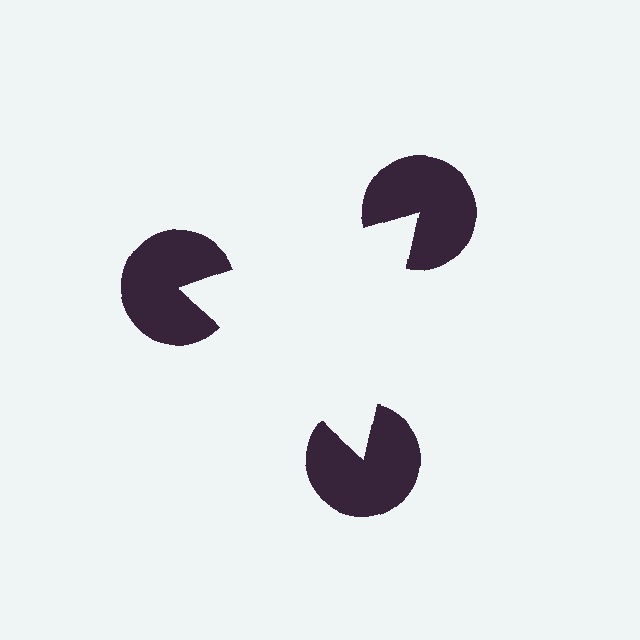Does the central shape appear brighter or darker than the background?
It typically appears slightly brighter than the background, even though no actual brightness change is drawn.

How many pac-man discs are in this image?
There are 3 — one at each vertex of the illusory triangle.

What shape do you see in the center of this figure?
An illusory triangle — its edges are inferred from the aligned wedge cuts in the pac-man discs, not physically drawn.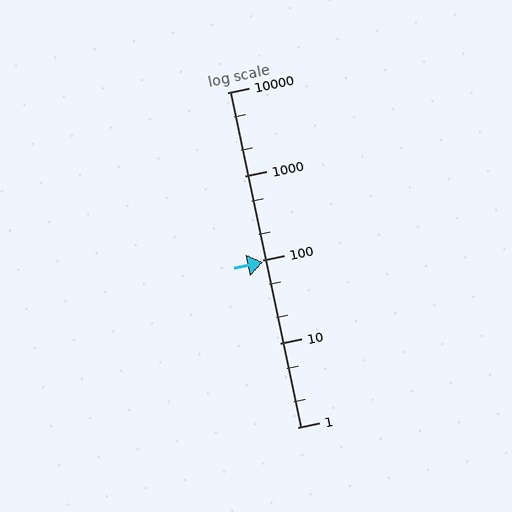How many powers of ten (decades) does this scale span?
The scale spans 4 decades, from 1 to 10000.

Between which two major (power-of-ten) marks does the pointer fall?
The pointer is between 10 and 100.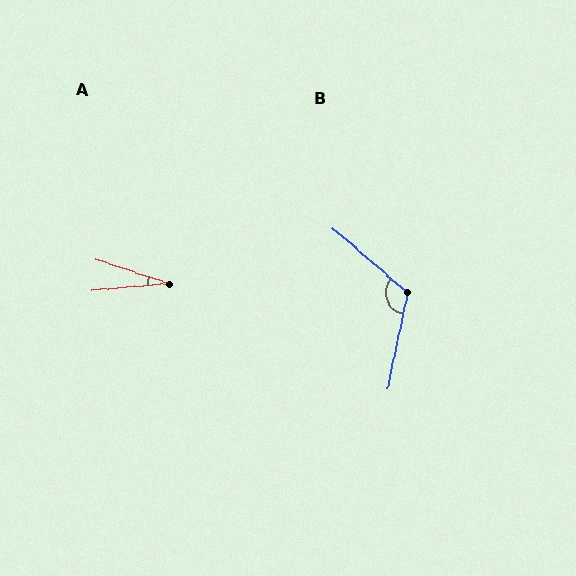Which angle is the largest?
B, at approximately 119 degrees.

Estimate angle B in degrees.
Approximately 119 degrees.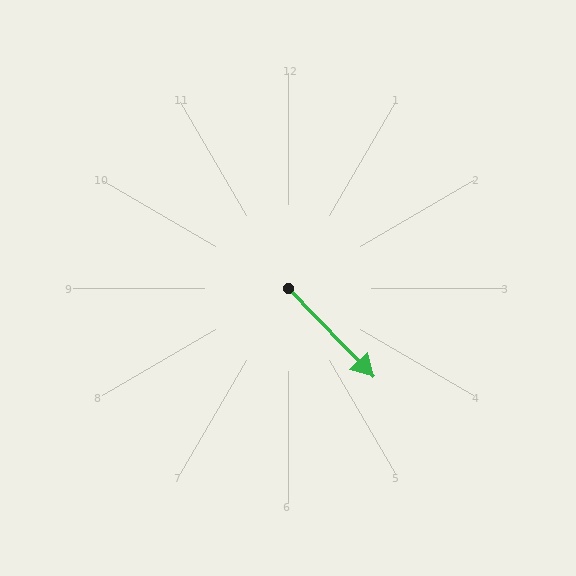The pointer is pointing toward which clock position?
Roughly 5 o'clock.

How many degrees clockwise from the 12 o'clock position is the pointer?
Approximately 136 degrees.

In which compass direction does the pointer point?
Southeast.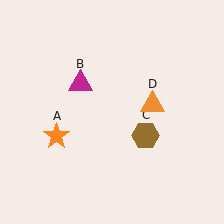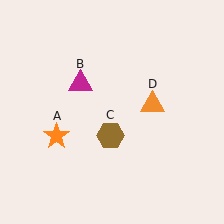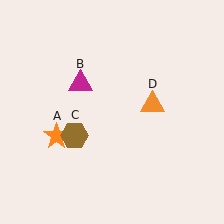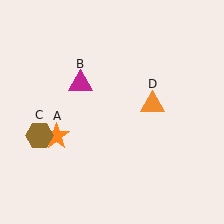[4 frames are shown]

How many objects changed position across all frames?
1 object changed position: brown hexagon (object C).